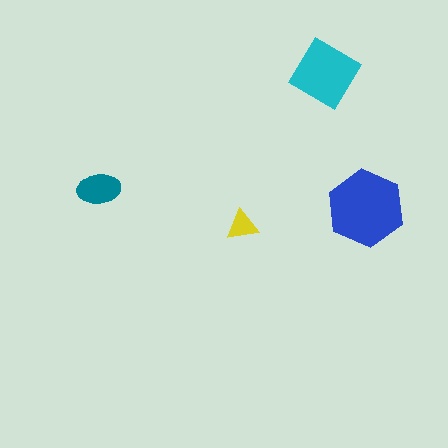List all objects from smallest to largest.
The yellow triangle, the teal ellipse, the cyan diamond, the blue hexagon.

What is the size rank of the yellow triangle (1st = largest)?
4th.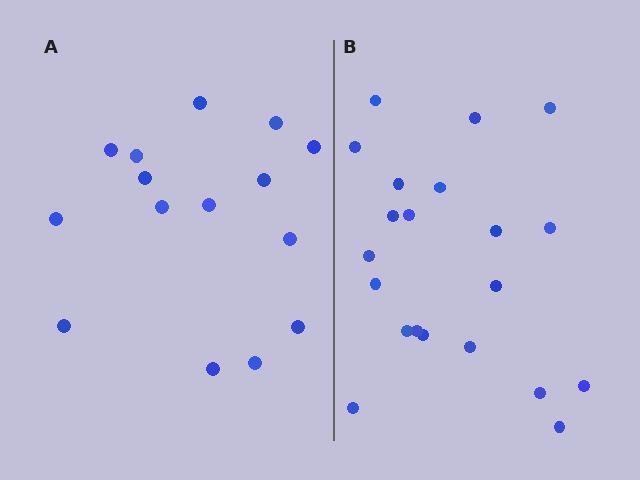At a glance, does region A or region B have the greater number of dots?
Region B (the right region) has more dots.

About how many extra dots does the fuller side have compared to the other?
Region B has about 6 more dots than region A.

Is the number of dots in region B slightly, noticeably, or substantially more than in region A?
Region B has noticeably more, but not dramatically so. The ratio is roughly 1.4 to 1.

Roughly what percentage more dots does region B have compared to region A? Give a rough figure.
About 40% more.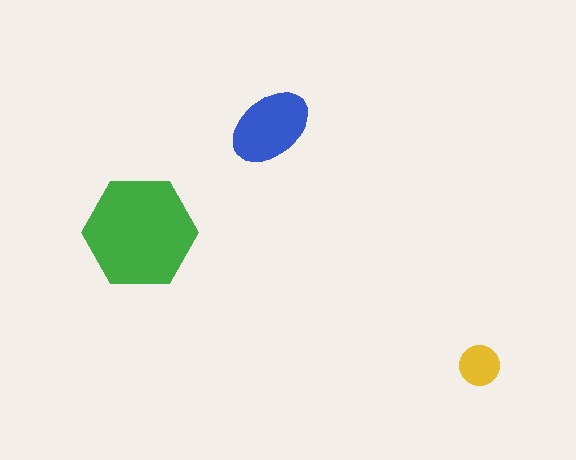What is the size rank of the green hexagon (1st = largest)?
1st.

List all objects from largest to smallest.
The green hexagon, the blue ellipse, the yellow circle.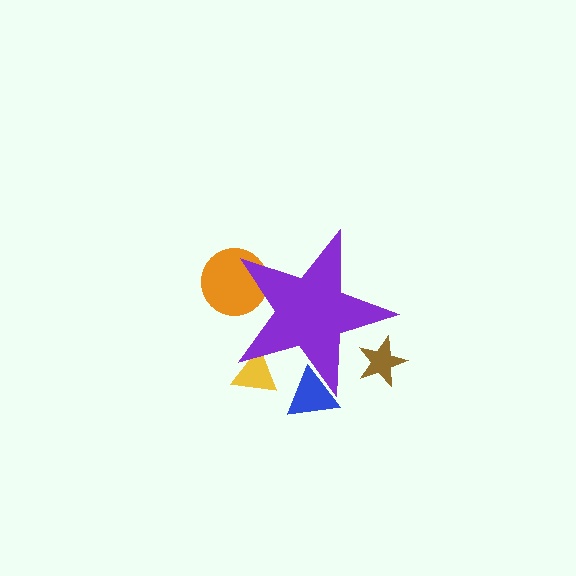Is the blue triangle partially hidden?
Yes, the blue triangle is partially hidden behind the purple star.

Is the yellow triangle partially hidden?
Yes, the yellow triangle is partially hidden behind the purple star.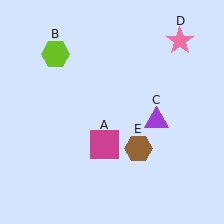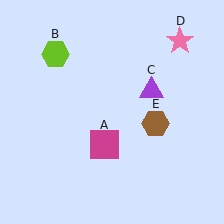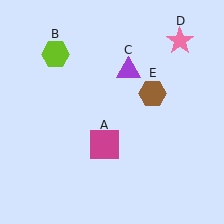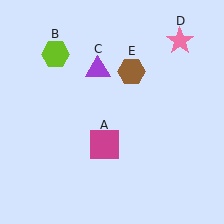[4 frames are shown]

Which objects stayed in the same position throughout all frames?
Magenta square (object A) and lime hexagon (object B) and pink star (object D) remained stationary.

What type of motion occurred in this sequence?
The purple triangle (object C), brown hexagon (object E) rotated counterclockwise around the center of the scene.